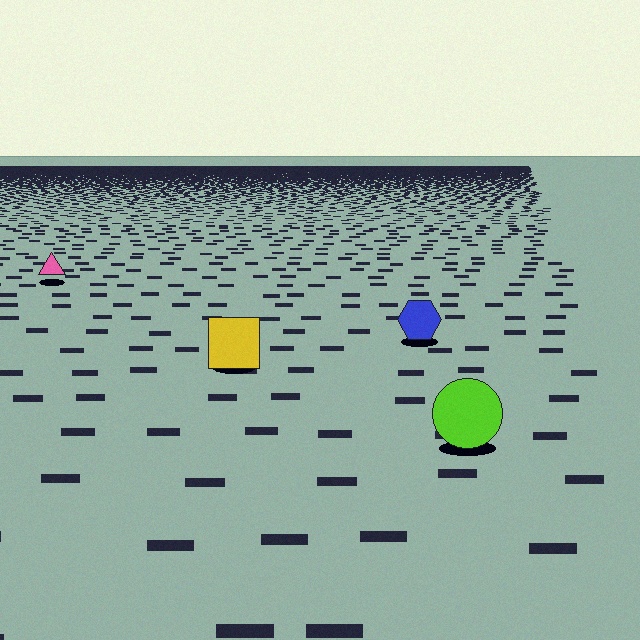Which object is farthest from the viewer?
The pink triangle is farthest from the viewer. It appears smaller and the ground texture around it is denser.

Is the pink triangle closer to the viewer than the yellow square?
No. The yellow square is closer — you can tell from the texture gradient: the ground texture is coarser near it.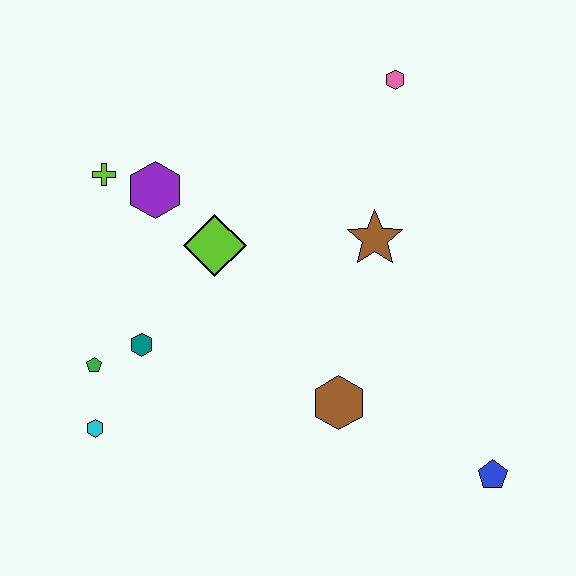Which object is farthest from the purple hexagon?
The blue pentagon is farthest from the purple hexagon.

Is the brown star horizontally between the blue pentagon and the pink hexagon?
No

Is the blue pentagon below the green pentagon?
Yes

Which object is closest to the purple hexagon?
The lime cross is closest to the purple hexagon.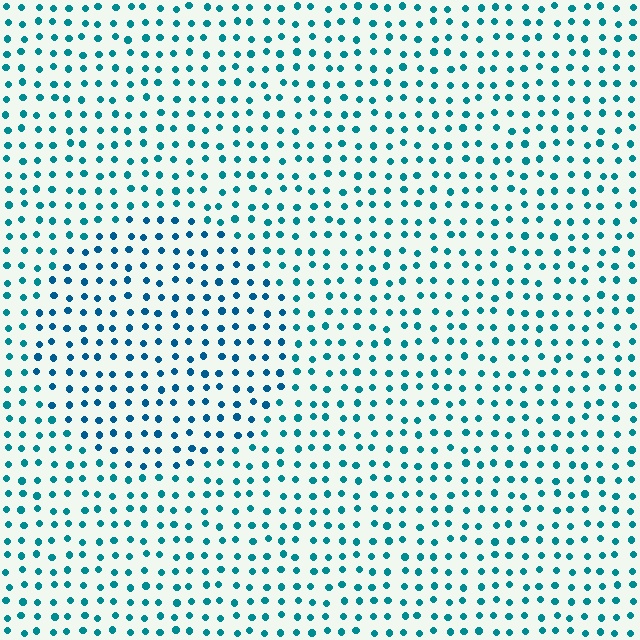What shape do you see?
I see a circle.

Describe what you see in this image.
The image is filled with small teal elements in a uniform arrangement. A circle-shaped region is visible where the elements are tinted to a slightly different hue, forming a subtle color boundary.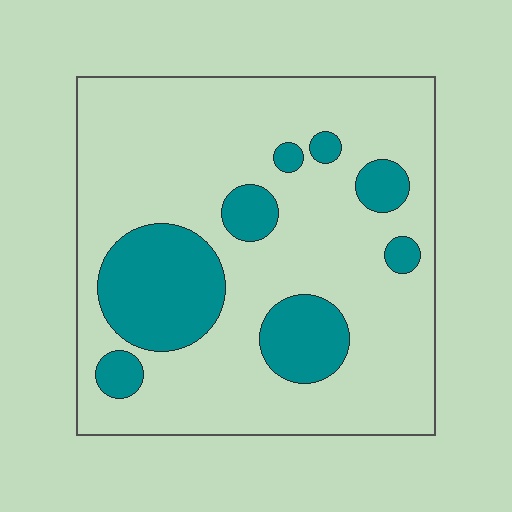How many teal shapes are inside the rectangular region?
8.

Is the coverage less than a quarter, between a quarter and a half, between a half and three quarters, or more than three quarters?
Less than a quarter.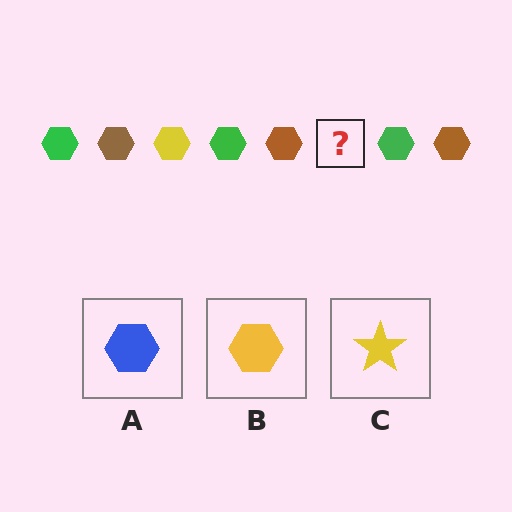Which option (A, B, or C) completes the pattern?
B.